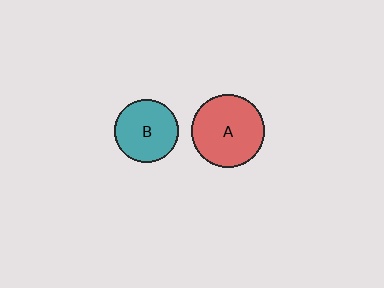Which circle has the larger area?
Circle A (red).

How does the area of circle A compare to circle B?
Approximately 1.3 times.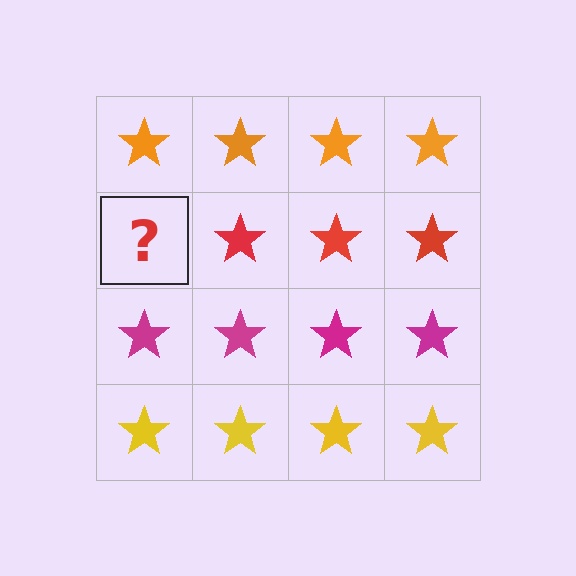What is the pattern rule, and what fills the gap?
The rule is that each row has a consistent color. The gap should be filled with a red star.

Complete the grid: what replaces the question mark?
The question mark should be replaced with a red star.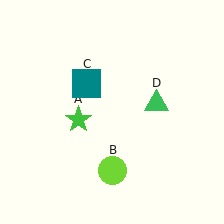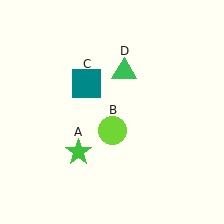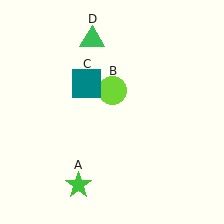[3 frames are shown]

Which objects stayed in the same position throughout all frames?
Teal square (object C) remained stationary.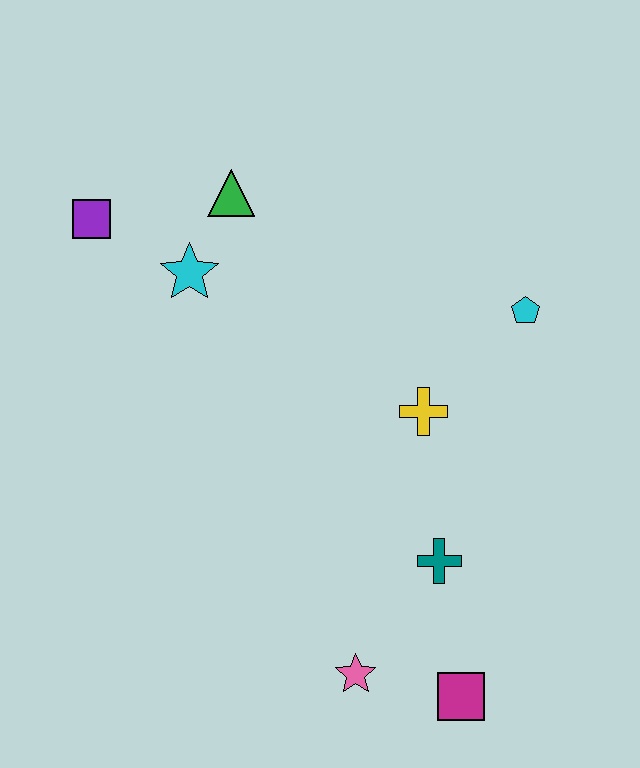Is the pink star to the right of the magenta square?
No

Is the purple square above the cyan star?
Yes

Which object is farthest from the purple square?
The magenta square is farthest from the purple square.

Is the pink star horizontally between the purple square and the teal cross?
Yes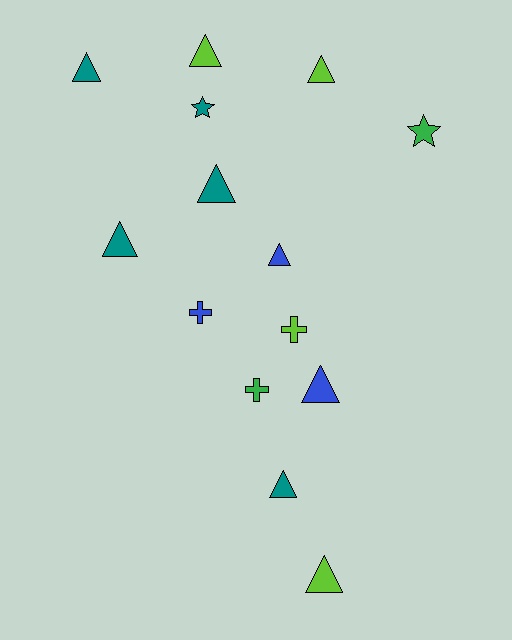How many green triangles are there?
There are no green triangles.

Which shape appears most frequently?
Triangle, with 9 objects.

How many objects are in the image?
There are 14 objects.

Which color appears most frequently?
Teal, with 5 objects.